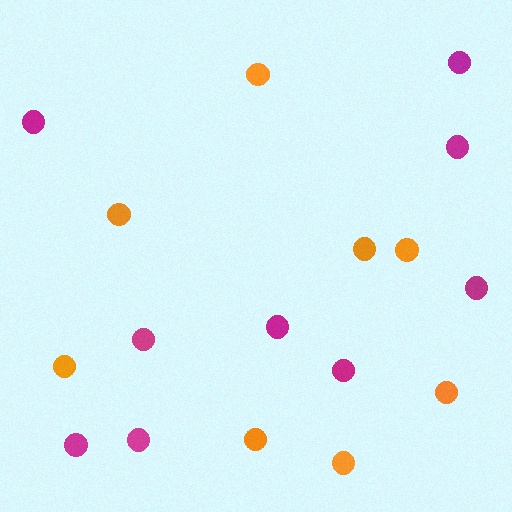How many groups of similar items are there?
There are 2 groups: one group of orange circles (8) and one group of magenta circles (9).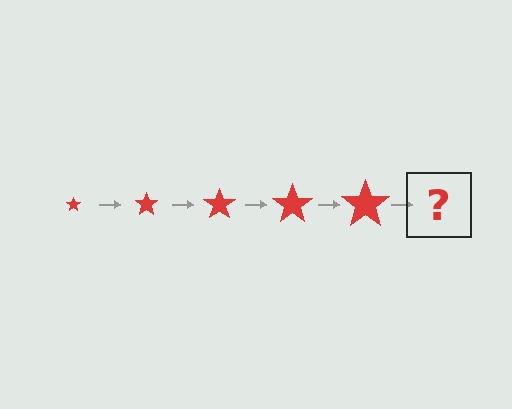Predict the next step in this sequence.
The next step is a red star, larger than the previous one.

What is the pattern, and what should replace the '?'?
The pattern is that the star gets progressively larger each step. The '?' should be a red star, larger than the previous one.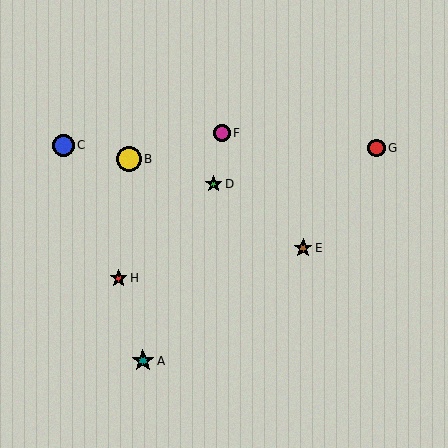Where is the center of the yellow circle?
The center of the yellow circle is at (129, 159).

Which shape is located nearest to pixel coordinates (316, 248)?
The brown star (labeled E) at (303, 248) is nearest to that location.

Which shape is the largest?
The yellow circle (labeled B) is the largest.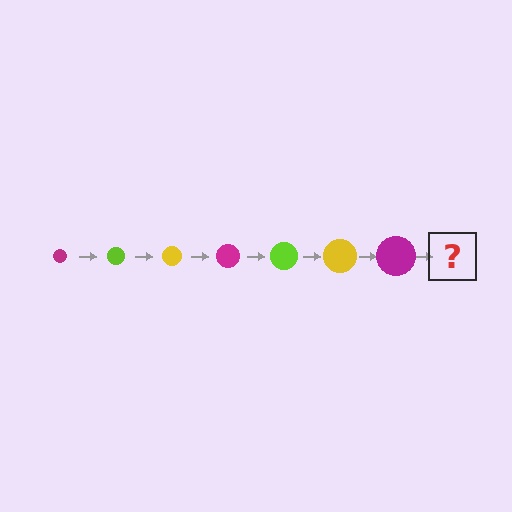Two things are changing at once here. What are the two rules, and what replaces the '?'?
The two rules are that the circle grows larger each step and the color cycles through magenta, lime, and yellow. The '?' should be a lime circle, larger than the previous one.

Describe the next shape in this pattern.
It should be a lime circle, larger than the previous one.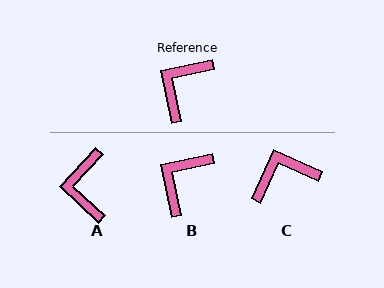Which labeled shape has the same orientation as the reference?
B.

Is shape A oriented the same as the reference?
No, it is off by about 35 degrees.